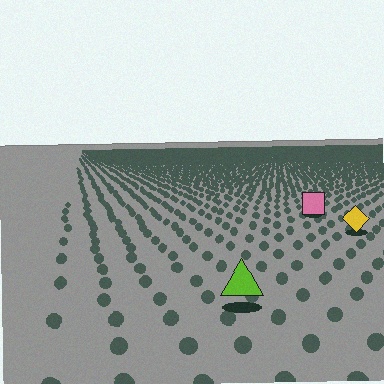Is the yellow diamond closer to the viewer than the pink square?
Yes. The yellow diamond is closer — you can tell from the texture gradient: the ground texture is coarser near it.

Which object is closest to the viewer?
The lime triangle is closest. The texture marks near it are larger and more spread out.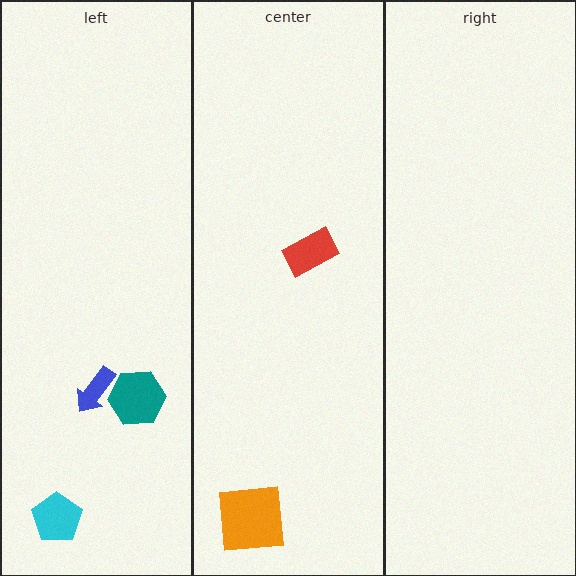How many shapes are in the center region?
2.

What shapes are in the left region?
The cyan pentagon, the blue arrow, the teal hexagon.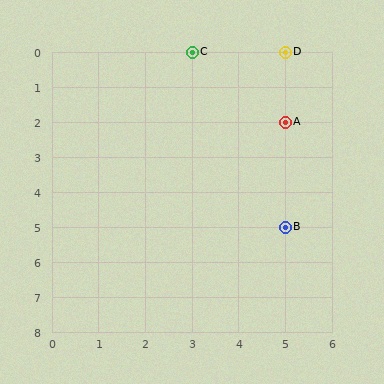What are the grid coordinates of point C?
Point C is at grid coordinates (3, 0).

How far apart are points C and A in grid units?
Points C and A are 2 columns and 2 rows apart (about 2.8 grid units diagonally).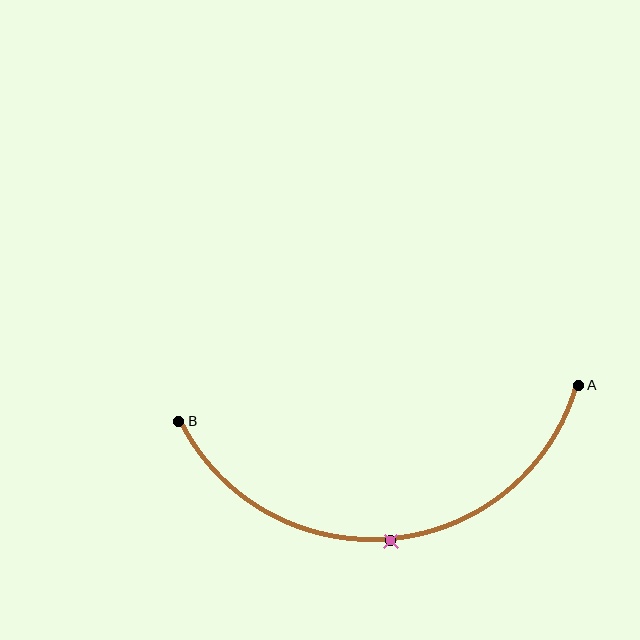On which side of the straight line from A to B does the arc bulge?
The arc bulges below the straight line connecting A and B.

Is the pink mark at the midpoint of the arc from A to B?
Yes. The pink mark lies on the arc at equal arc-length from both A and B — it is the arc midpoint.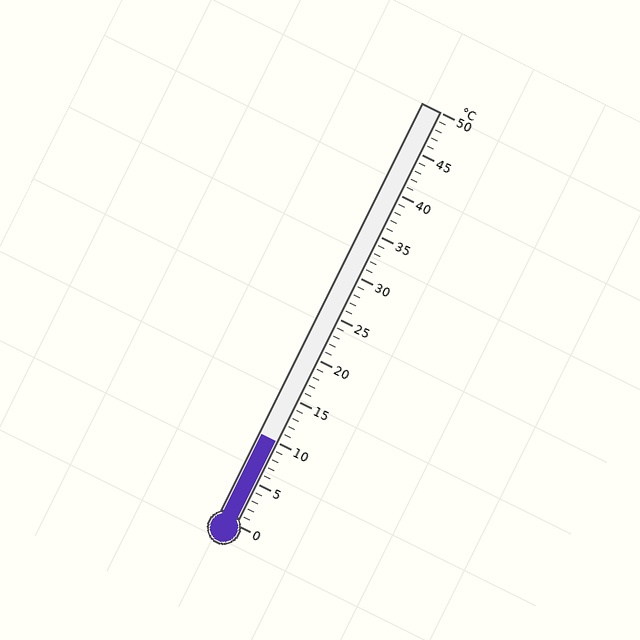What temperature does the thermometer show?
The thermometer shows approximately 10°C.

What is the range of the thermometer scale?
The thermometer scale ranges from 0°C to 50°C.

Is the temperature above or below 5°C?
The temperature is above 5°C.